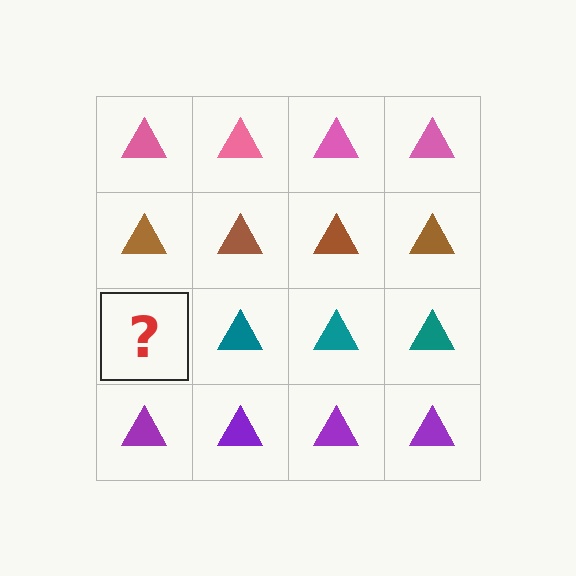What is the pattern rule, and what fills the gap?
The rule is that each row has a consistent color. The gap should be filled with a teal triangle.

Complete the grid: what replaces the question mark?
The question mark should be replaced with a teal triangle.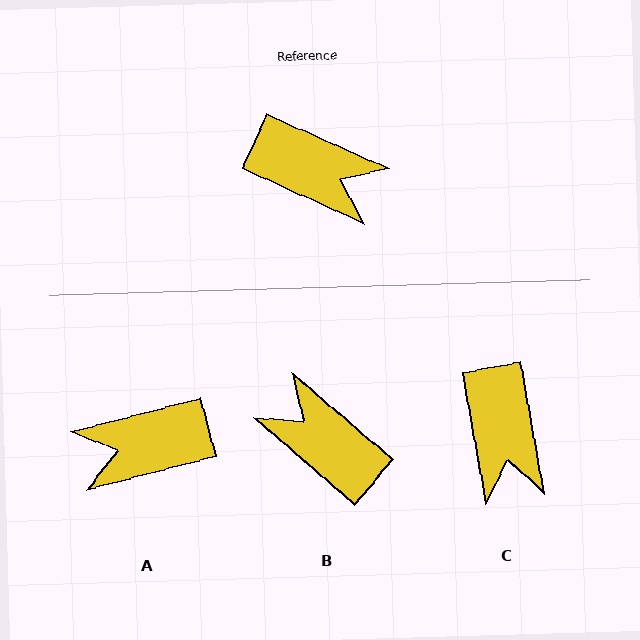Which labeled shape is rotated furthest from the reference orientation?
B, about 163 degrees away.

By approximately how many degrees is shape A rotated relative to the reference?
Approximately 141 degrees clockwise.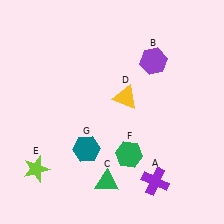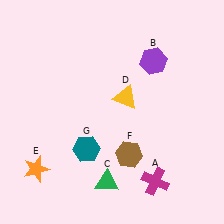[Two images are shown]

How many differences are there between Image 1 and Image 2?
There are 3 differences between the two images.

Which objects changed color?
A changed from purple to magenta. E changed from lime to orange. F changed from green to brown.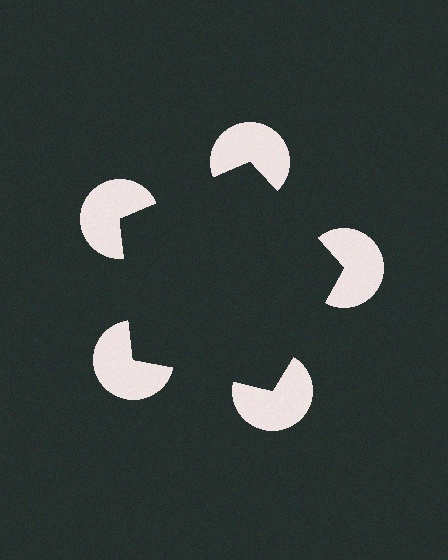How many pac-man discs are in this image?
There are 5 — one at each vertex of the illusory pentagon.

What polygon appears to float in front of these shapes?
An illusory pentagon — its edges are inferred from the aligned wedge cuts in the pac-man discs, not physically drawn.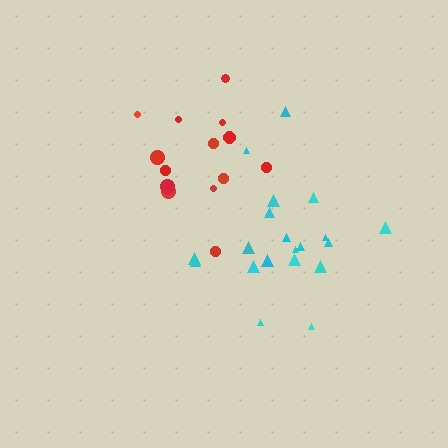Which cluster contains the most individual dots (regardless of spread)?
Cyan (20).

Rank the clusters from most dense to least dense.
red, cyan.